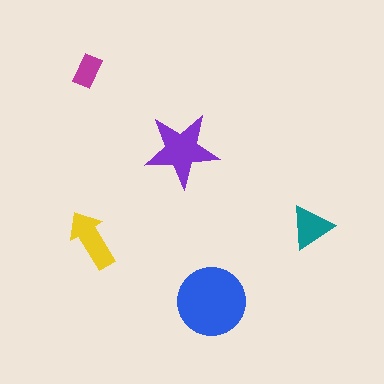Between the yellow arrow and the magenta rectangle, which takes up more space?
The yellow arrow.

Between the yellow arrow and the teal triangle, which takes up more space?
The yellow arrow.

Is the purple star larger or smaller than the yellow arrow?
Larger.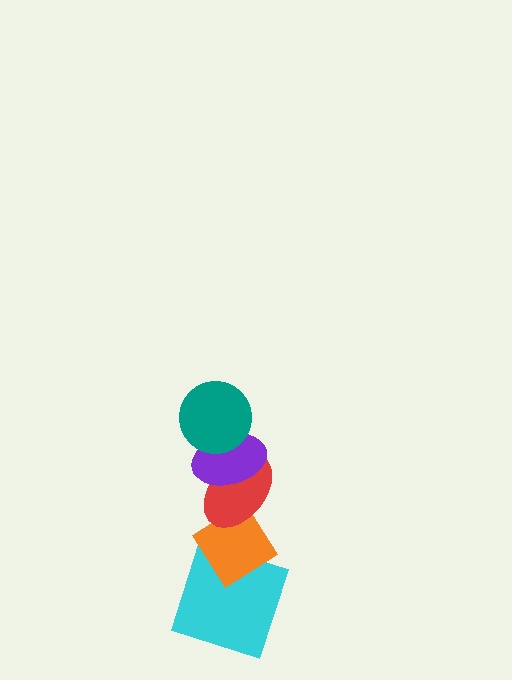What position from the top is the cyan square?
The cyan square is 5th from the top.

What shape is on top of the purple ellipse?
The teal circle is on top of the purple ellipse.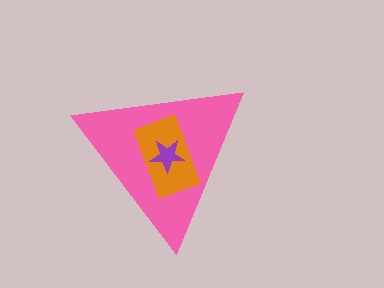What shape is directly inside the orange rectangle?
The purple star.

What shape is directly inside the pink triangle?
The orange rectangle.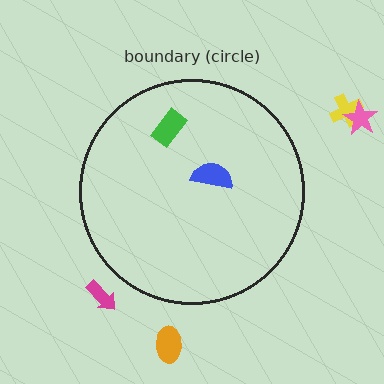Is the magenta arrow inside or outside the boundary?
Outside.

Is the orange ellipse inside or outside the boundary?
Outside.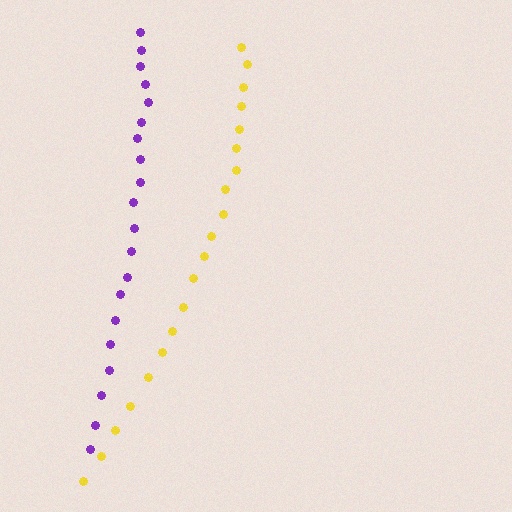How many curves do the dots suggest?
There are 2 distinct paths.